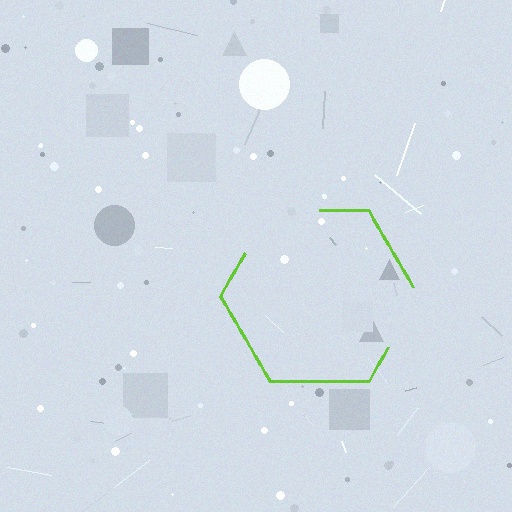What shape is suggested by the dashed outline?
The dashed outline suggests a hexagon.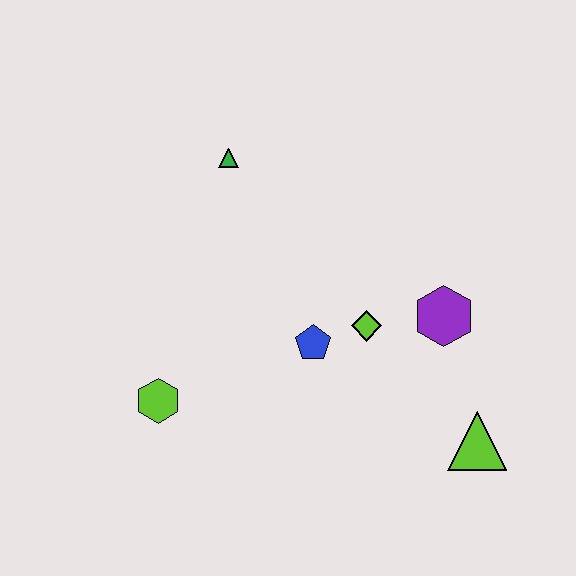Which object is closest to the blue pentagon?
The lime diamond is closest to the blue pentagon.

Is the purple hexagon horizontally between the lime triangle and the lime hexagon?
Yes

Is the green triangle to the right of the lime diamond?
No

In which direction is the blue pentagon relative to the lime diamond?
The blue pentagon is to the left of the lime diamond.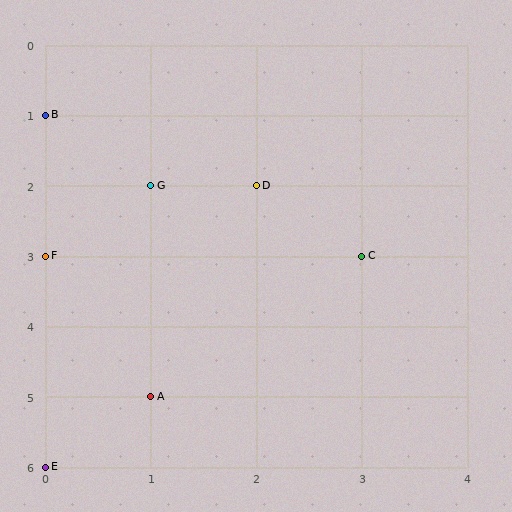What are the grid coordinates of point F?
Point F is at grid coordinates (0, 3).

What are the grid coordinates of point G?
Point G is at grid coordinates (1, 2).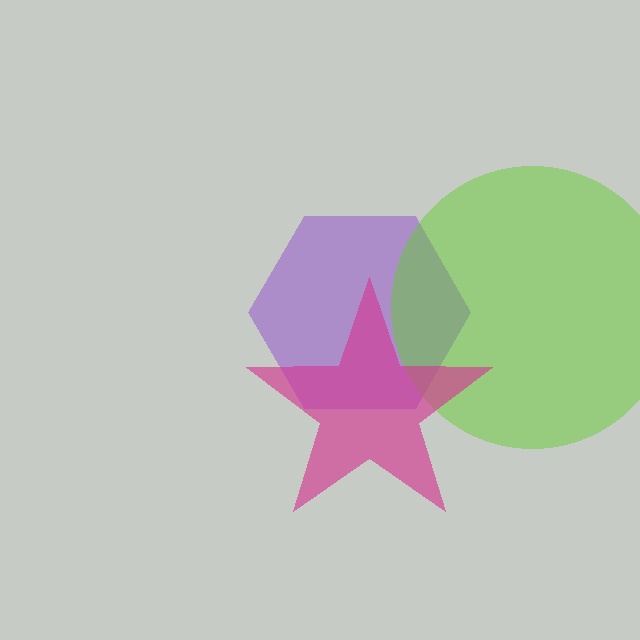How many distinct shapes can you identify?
There are 3 distinct shapes: a purple hexagon, a lime circle, a magenta star.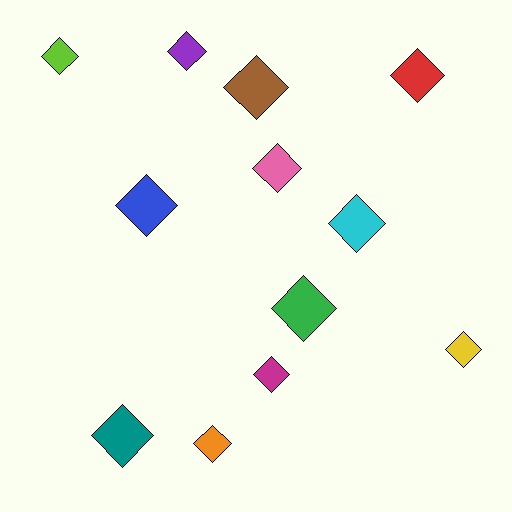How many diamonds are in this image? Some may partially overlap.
There are 12 diamonds.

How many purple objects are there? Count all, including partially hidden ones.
There is 1 purple object.